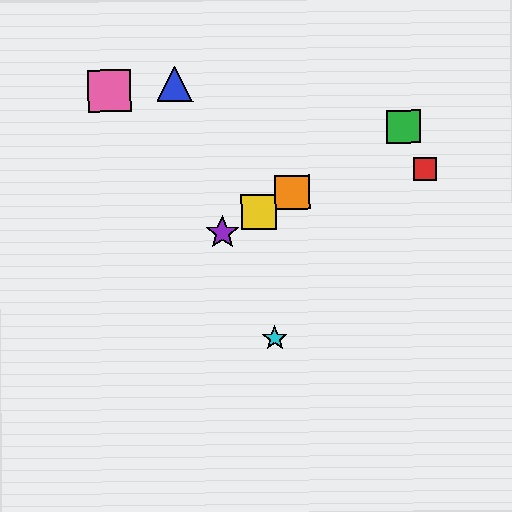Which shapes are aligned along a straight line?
The green square, the yellow square, the purple star, the orange square are aligned along a straight line.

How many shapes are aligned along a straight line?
4 shapes (the green square, the yellow square, the purple star, the orange square) are aligned along a straight line.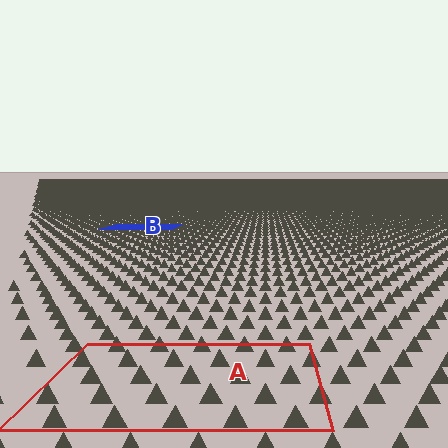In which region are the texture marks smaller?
The texture marks are smaller in region B, because it is farther away.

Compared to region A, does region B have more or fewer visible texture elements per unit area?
Region B has more texture elements per unit area — they are packed more densely because it is farther away.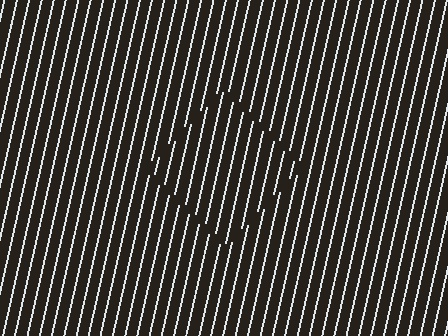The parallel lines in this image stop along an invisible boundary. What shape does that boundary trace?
An illusory square. The interior of the shape contains the same grating, shifted by half a period — the contour is defined by the phase discontinuity where line-ends from the inner and outer gratings abut.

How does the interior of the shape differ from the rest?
The interior of the shape contains the same grating, shifted by half a period — the contour is defined by the phase discontinuity where line-ends from the inner and outer gratings abut.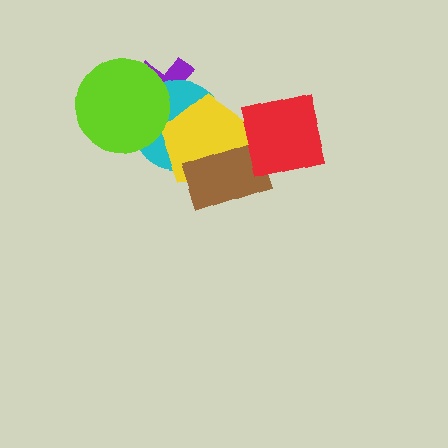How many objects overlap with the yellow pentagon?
4 objects overlap with the yellow pentagon.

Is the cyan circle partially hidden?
Yes, it is partially covered by another shape.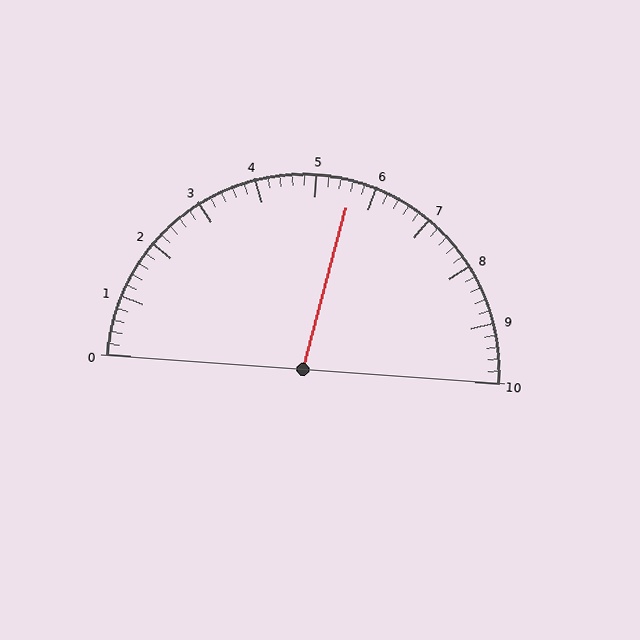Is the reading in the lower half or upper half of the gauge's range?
The reading is in the upper half of the range (0 to 10).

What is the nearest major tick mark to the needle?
The nearest major tick mark is 6.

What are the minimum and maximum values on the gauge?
The gauge ranges from 0 to 10.